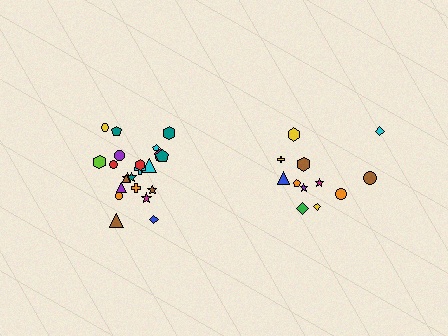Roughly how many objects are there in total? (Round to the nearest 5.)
Roughly 35 objects in total.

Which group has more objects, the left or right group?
The left group.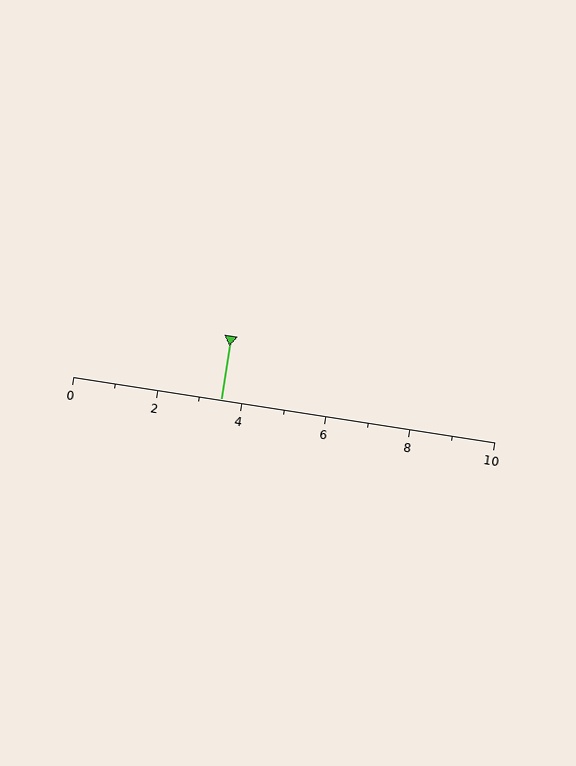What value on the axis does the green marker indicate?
The marker indicates approximately 3.5.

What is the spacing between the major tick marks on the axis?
The major ticks are spaced 2 apart.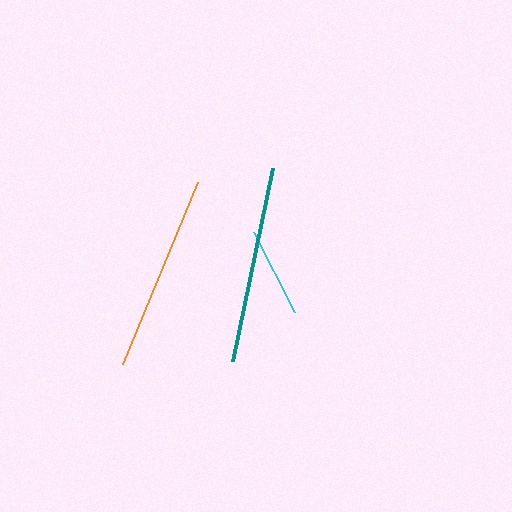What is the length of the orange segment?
The orange segment is approximately 196 pixels long.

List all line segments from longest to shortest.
From longest to shortest: teal, orange, cyan.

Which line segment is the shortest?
The cyan line is the shortest at approximately 90 pixels.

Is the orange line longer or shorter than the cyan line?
The orange line is longer than the cyan line.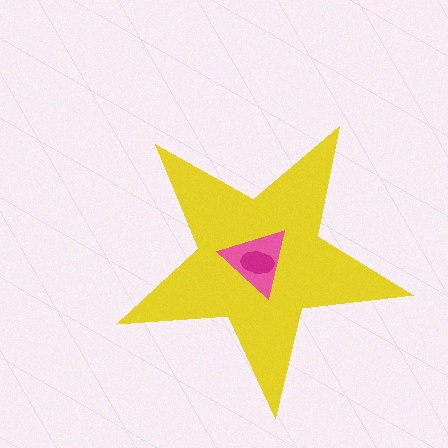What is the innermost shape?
The magenta ellipse.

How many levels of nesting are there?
3.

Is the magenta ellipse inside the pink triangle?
Yes.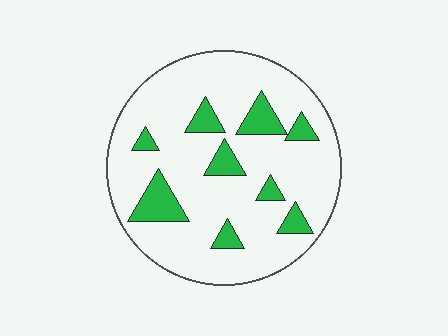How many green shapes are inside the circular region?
9.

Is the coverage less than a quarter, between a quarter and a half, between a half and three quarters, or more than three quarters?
Less than a quarter.